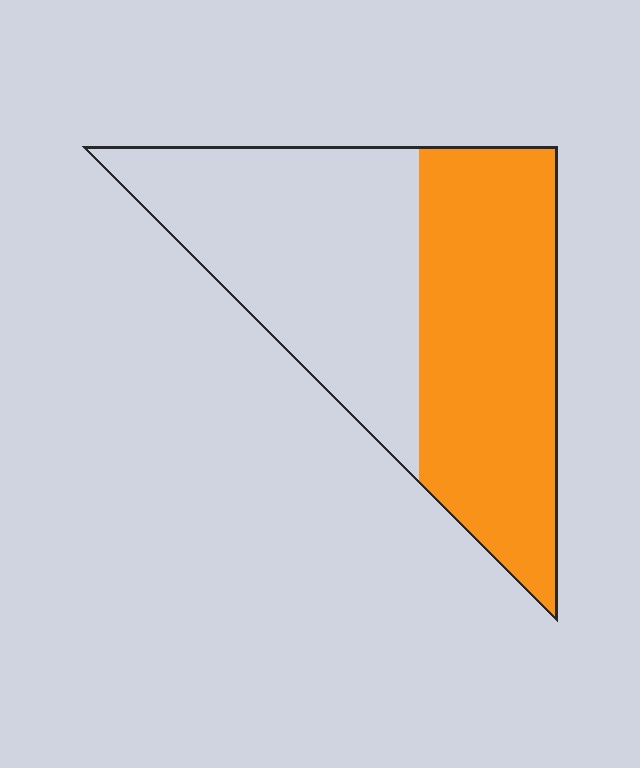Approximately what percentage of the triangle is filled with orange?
Approximately 50%.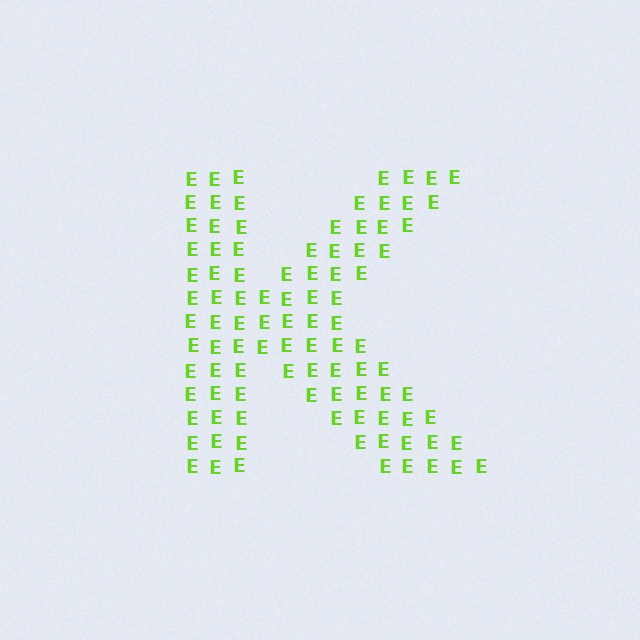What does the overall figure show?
The overall figure shows the letter K.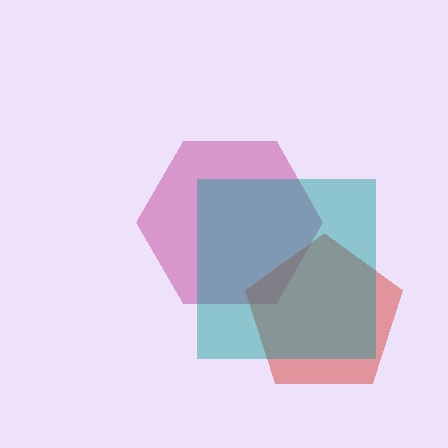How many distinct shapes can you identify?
There are 3 distinct shapes: a magenta hexagon, a red pentagon, a teal square.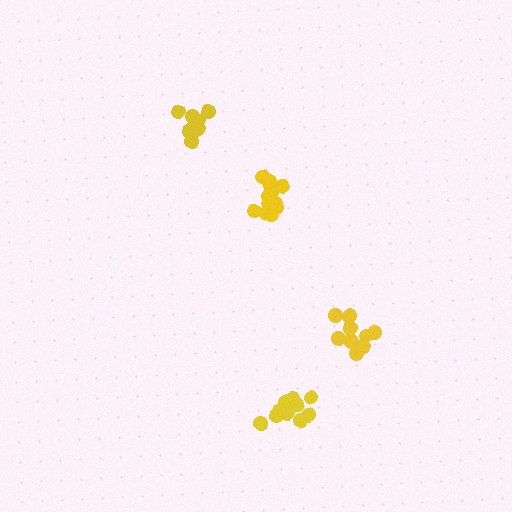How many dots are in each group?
Group 1: 13 dots, Group 2: 13 dots, Group 3: 9 dots, Group 4: 10 dots (45 total).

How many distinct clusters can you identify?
There are 4 distinct clusters.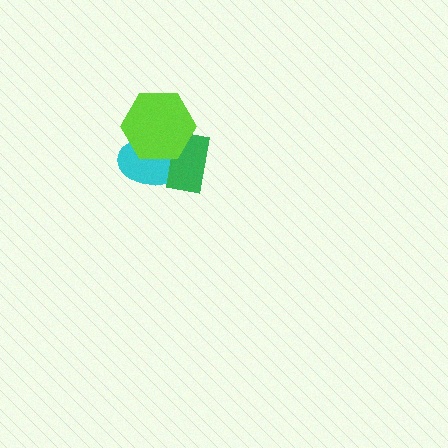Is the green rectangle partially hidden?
Yes, it is partially covered by another shape.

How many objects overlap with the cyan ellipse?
2 objects overlap with the cyan ellipse.